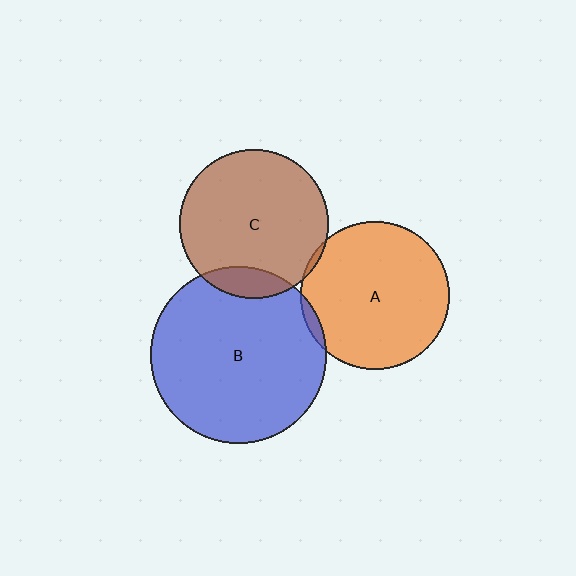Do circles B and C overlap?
Yes.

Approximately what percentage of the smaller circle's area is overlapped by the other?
Approximately 10%.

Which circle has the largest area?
Circle B (blue).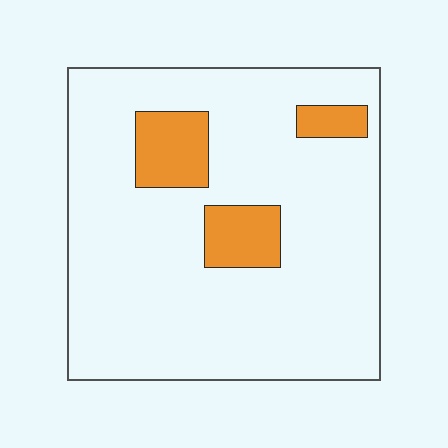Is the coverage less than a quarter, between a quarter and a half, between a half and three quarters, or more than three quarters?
Less than a quarter.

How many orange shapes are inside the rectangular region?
3.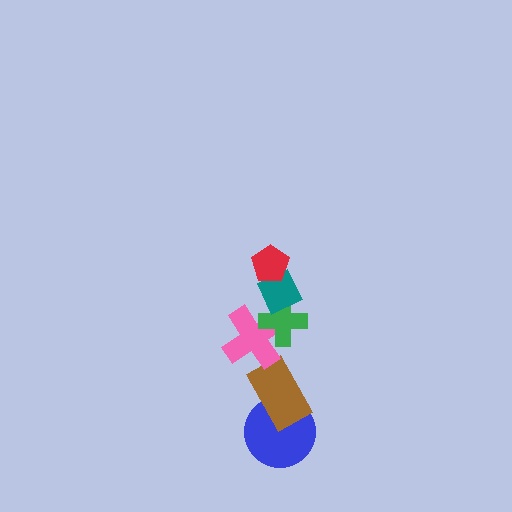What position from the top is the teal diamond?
The teal diamond is 2nd from the top.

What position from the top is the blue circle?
The blue circle is 6th from the top.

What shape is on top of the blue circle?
The brown rectangle is on top of the blue circle.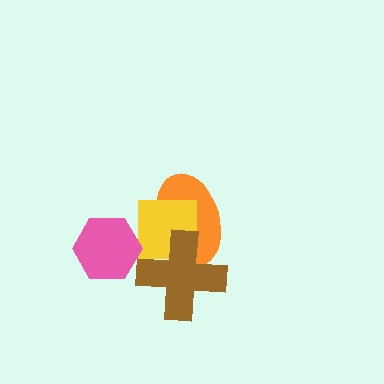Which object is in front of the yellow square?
The brown cross is in front of the yellow square.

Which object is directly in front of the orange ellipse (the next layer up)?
The yellow square is directly in front of the orange ellipse.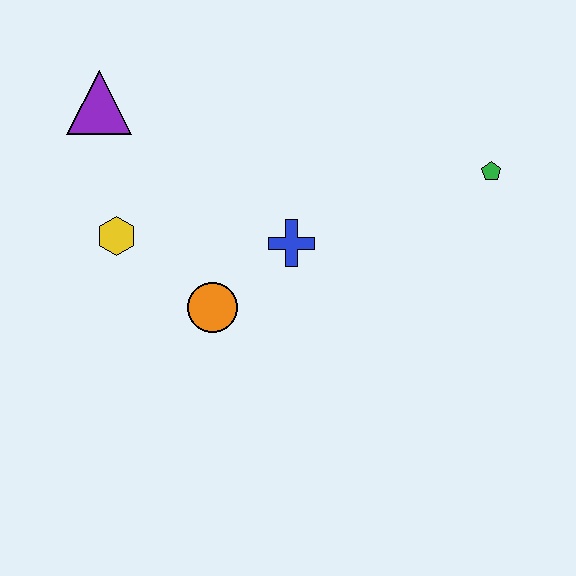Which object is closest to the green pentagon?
The blue cross is closest to the green pentagon.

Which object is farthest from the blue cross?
The purple triangle is farthest from the blue cross.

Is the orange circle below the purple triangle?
Yes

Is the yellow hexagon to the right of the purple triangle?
Yes